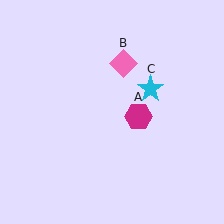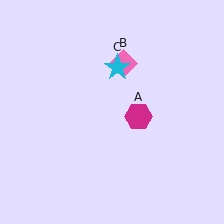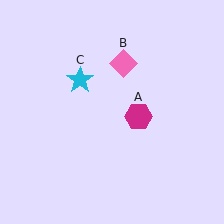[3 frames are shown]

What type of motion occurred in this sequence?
The cyan star (object C) rotated counterclockwise around the center of the scene.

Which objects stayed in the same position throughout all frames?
Magenta hexagon (object A) and pink diamond (object B) remained stationary.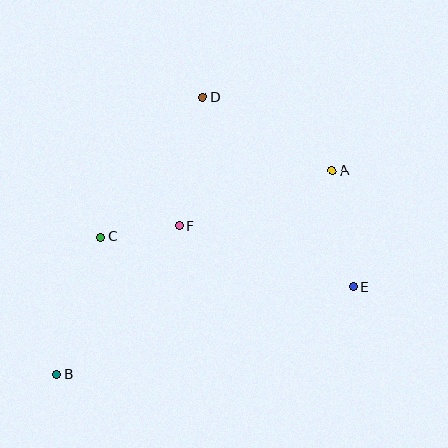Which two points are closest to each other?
Points C and F are closest to each other.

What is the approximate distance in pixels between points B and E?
The distance between B and E is approximately 309 pixels.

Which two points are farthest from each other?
Points A and B are farthest from each other.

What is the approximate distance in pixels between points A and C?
The distance between A and C is approximately 240 pixels.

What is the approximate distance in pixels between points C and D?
The distance between C and D is approximately 173 pixels.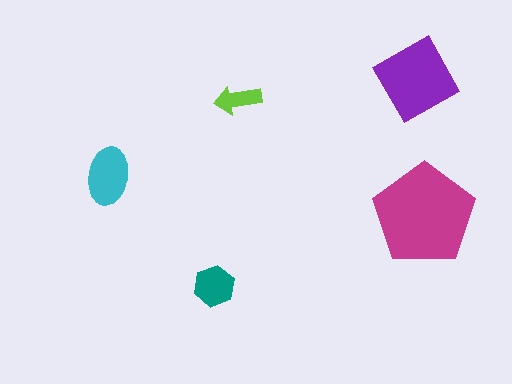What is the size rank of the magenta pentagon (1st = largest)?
1st.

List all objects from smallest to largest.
The lime arrow, the teal hexagon, the cyan ellipse, the purple square, the magenta pentagon.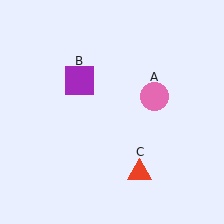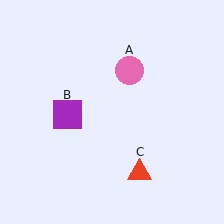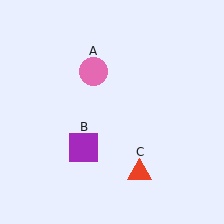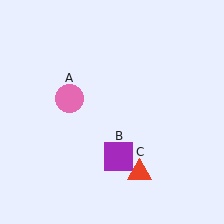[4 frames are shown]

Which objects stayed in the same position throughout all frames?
Red triangle (object C) remained stationary.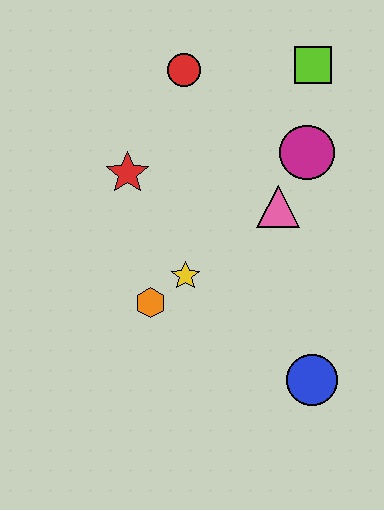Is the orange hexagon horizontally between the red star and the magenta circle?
Yes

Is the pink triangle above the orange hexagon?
Yes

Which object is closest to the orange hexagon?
The yellow star is closest to the orange hexagon.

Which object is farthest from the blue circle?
The red circle is farthest from the blue circle.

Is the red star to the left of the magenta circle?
Yes